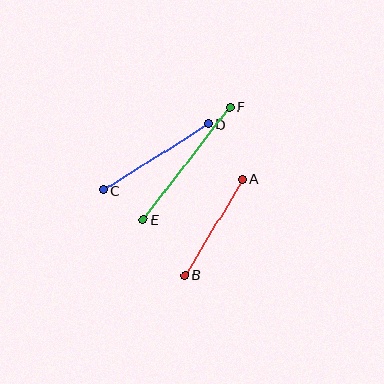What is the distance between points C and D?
The distance is approximately 124 pixels.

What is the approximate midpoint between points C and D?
The midpoint is at approximately (156, 157) pixels.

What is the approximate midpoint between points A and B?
The midpoint is at approximately (214, 227) pixels.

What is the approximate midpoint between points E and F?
The midpoint is at approximately (187, 163) pixels.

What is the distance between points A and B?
The distance is approximately 112 pixels.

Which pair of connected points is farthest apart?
Points E and F are farthest apart.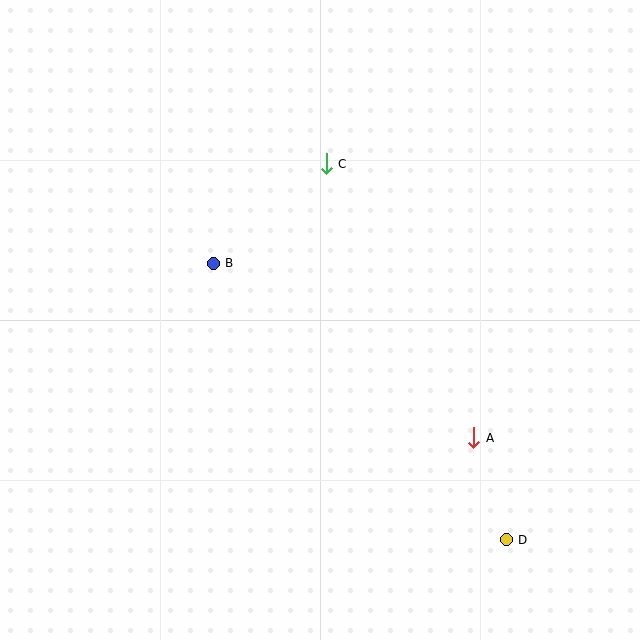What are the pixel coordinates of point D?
Point D is at (506, 540).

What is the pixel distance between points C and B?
The distance between C and B is 151 pixels.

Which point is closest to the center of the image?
Point B at (213, 263) is closest to the center.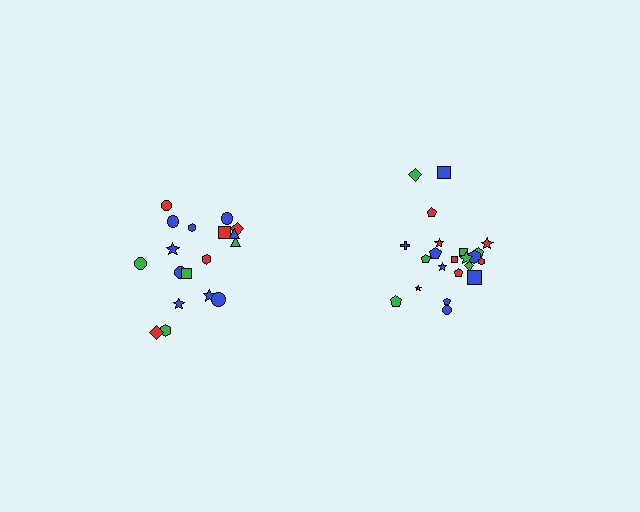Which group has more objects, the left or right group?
The right group.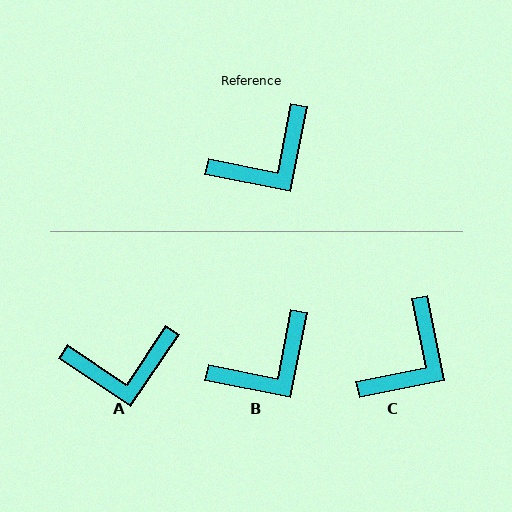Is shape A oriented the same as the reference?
No, it is off by about 22 degrees.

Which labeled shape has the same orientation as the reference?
B.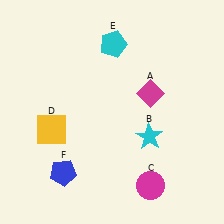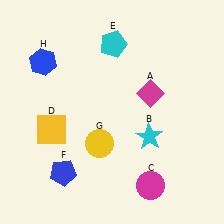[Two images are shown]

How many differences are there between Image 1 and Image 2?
There are 2 differences between the two images.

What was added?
A yellow circle (G), a blue hexagon (H) were added in Image 2.